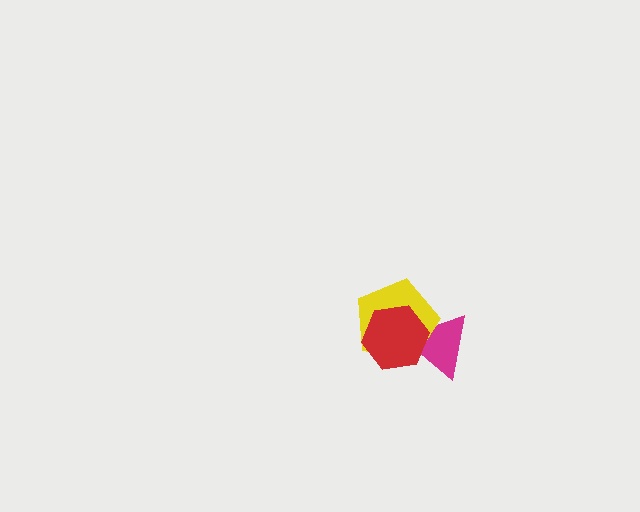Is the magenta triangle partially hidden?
Yes, it is partially covered by another shape.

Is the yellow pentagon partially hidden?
Yes, it is partially covered by another shape.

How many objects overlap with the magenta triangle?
2 objects overlap with the magenta triangle.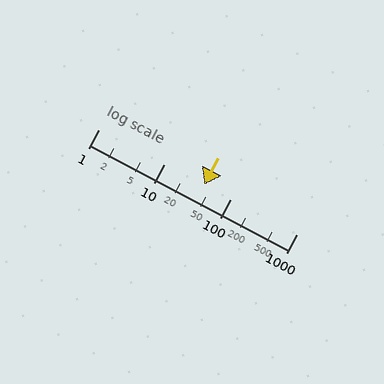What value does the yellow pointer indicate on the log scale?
The pointer indicates approximately 40.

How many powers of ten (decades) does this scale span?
The scale spans 3 decades, from 1 to 1000.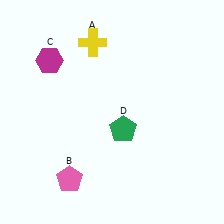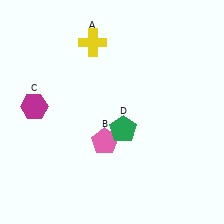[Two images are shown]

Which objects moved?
The objects that moved are: the pink pentagon (B), the magenta hexagon (C).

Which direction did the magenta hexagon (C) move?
The magenta hexagon (C) moved down.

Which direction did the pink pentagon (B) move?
The pink pentagon (B) moved up.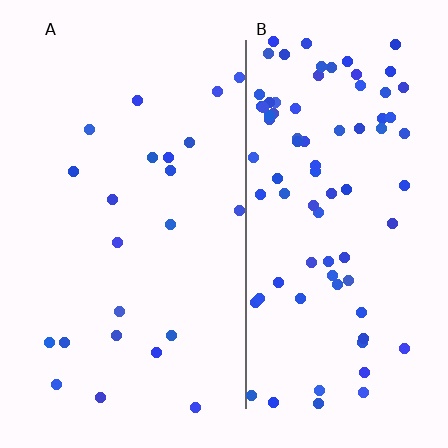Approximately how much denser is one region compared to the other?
Approximately 3.7× — region B over region A.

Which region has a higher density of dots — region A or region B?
B (the right).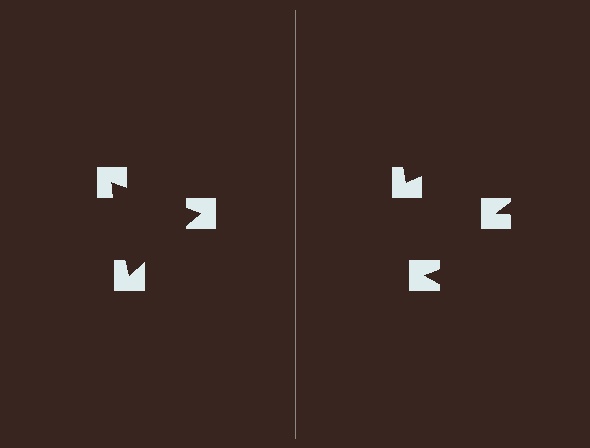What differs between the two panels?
The notched squares are positioned identically on both sides; only the wedge orientations differ. On the left they align to a triangle; on the right they are misaligned.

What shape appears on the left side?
An illusory triangle.